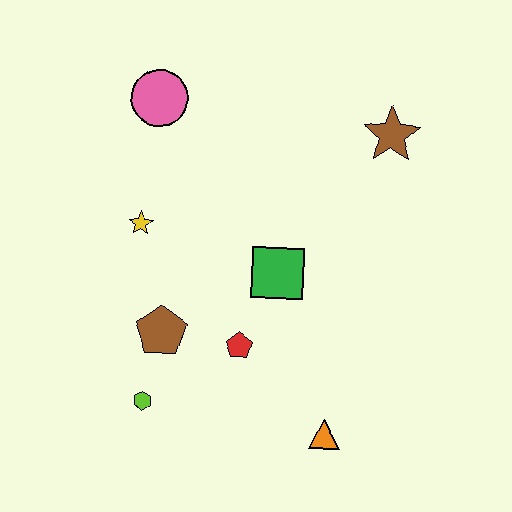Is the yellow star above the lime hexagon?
Yes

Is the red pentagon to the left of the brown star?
Yes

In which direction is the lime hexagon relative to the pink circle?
The lime hexagon is below the pink circle.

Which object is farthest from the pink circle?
The orange triangle is farthest from the pink circle.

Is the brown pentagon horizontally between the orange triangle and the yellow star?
Yes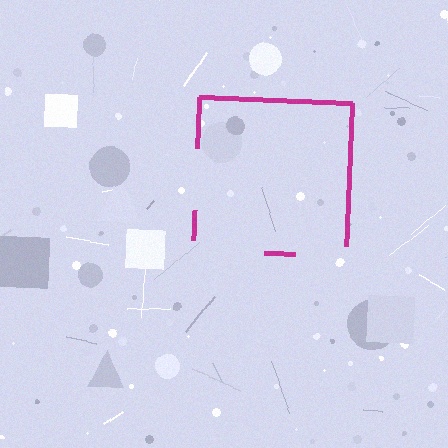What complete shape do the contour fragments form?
The contour fragments form a square.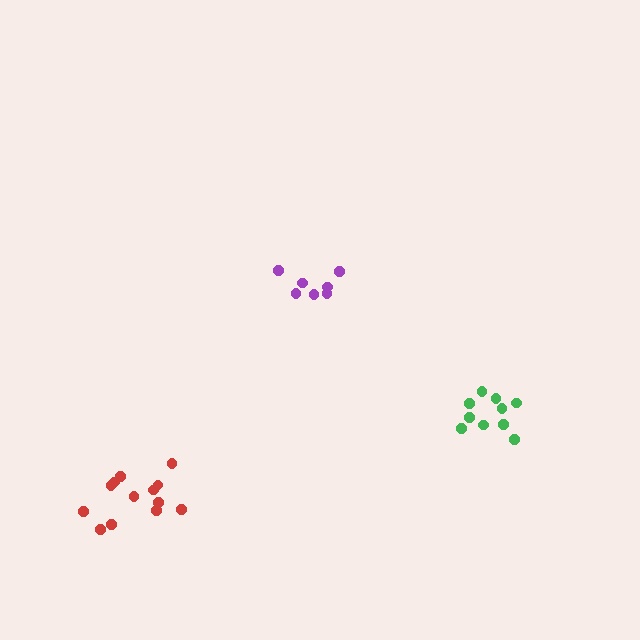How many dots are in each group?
Group 1: 7 dots, Group 2: 10 dots, Group 3: 13 dots (30 total).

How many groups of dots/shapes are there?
There are 3 groups.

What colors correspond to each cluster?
The clusters are colored: purple, green, red.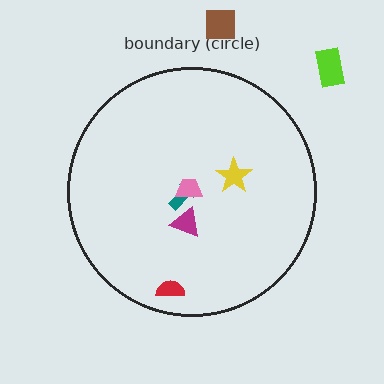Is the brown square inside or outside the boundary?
Outside.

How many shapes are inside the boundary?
5 inside, 2 outside.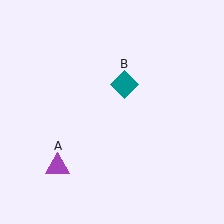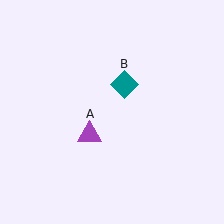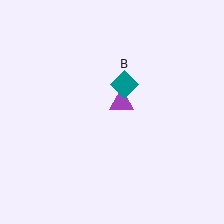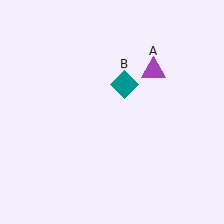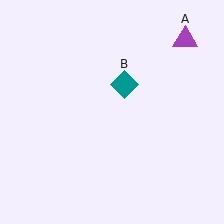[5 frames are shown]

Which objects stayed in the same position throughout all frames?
Teal diamond (object B) remained stationary.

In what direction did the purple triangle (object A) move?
The purple triangle (object A) moved up and to the right.